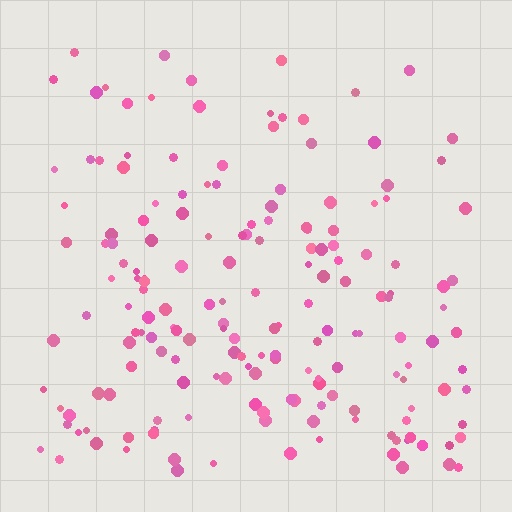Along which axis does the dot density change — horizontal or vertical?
Vertical.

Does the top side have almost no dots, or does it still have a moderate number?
Still a moderate number, just noticeably fewer than the bottom.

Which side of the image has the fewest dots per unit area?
The top.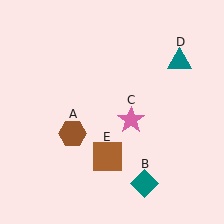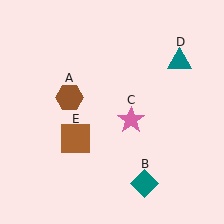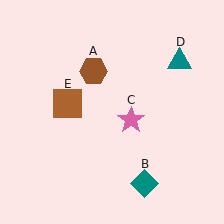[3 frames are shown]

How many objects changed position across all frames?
2 objects changed position: brown hexagon (object A), brown square (object E).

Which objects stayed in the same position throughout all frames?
Teal diamond (object B) and pink star (object C) and teal triangle (object D) remained stationary.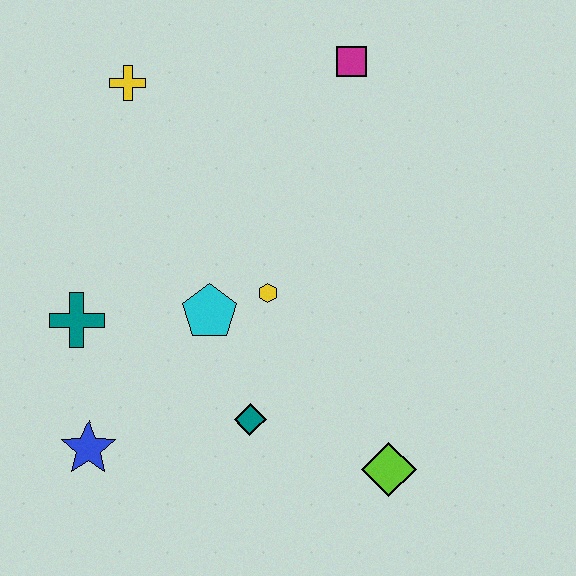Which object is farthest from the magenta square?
The blue star is farthest from the magenta square.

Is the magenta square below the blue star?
No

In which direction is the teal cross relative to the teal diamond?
The teal cross is to the left of the teal diamond.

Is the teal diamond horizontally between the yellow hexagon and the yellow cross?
Yes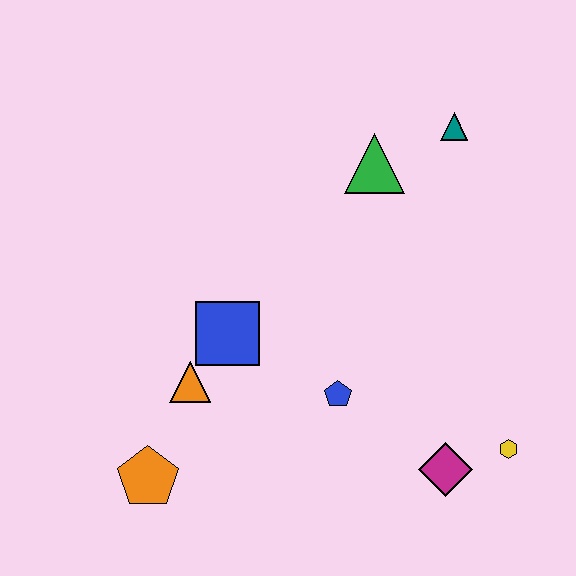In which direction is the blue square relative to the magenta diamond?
The blue square is to the left of the magenta diamond.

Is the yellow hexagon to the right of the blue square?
Yes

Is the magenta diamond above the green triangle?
No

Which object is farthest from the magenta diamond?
The teal triangle is farthest from the magenta diamond.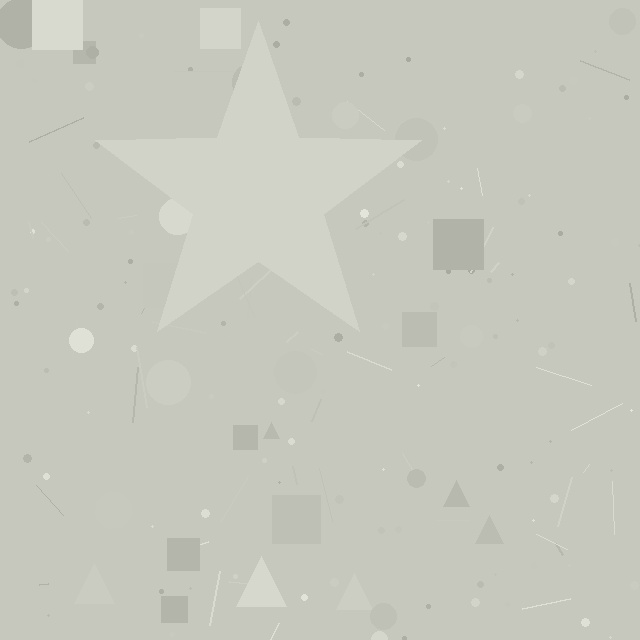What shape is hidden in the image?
A star is hidden in the image.